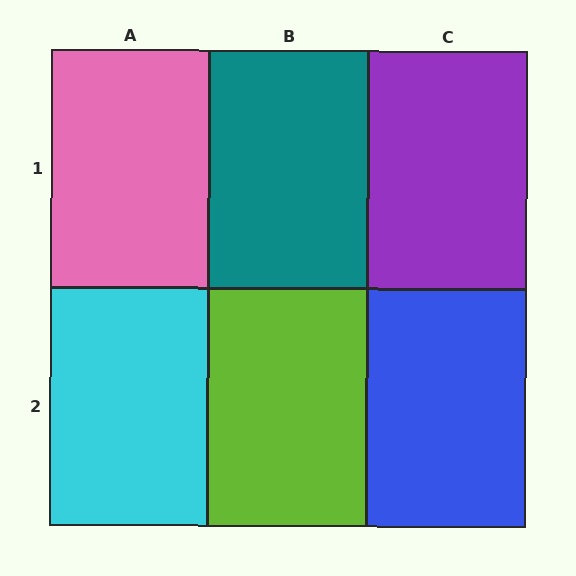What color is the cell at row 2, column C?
Blue.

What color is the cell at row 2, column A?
Cyan.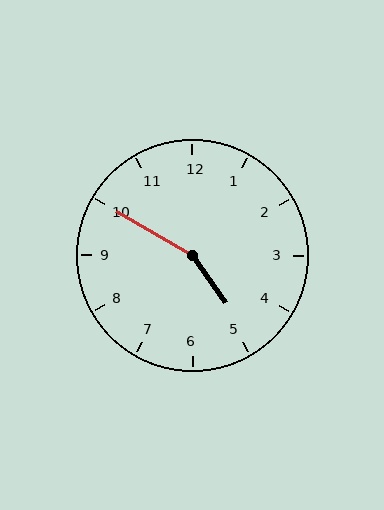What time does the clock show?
4:50.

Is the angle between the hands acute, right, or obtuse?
It is obtuse.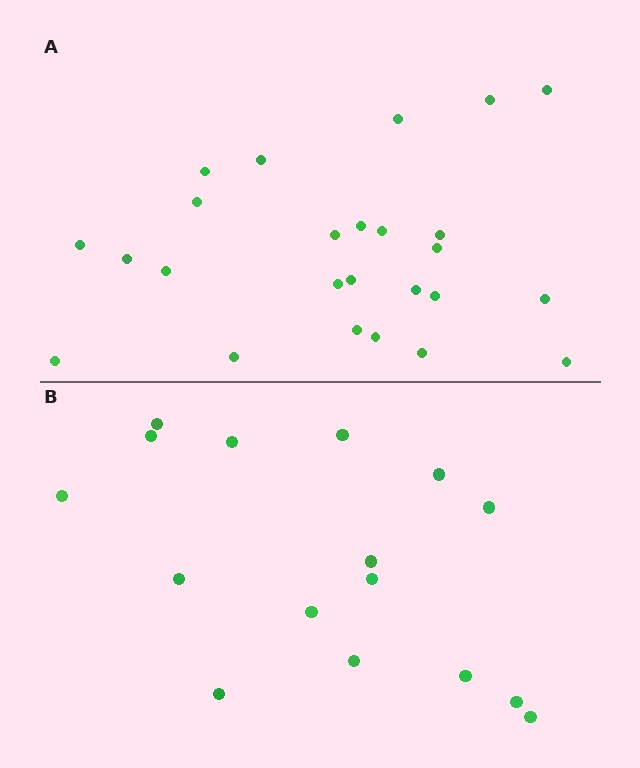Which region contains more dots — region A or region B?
Region A (the top region) has more dots.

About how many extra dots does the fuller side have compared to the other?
Region A has roughly 8 or so more dots than region B.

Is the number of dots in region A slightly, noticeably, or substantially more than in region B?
Region A has substantially more. The ratio is roughly 1.6 to 1.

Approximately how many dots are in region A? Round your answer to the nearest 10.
About 20 dots. (The exact count is 25, which rounds to 20.)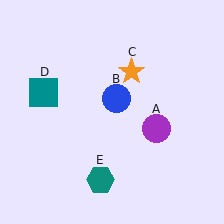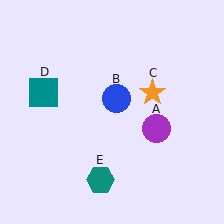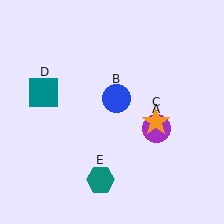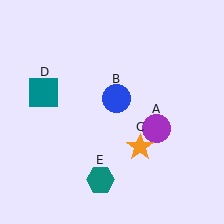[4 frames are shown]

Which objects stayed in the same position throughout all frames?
Purple circle (object A) and blue circle (object B) and teal square (object D) and teal hexagon (object E) remained stationary.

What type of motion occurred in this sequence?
The orange star (object C) rotated clockwise around the center of the scene.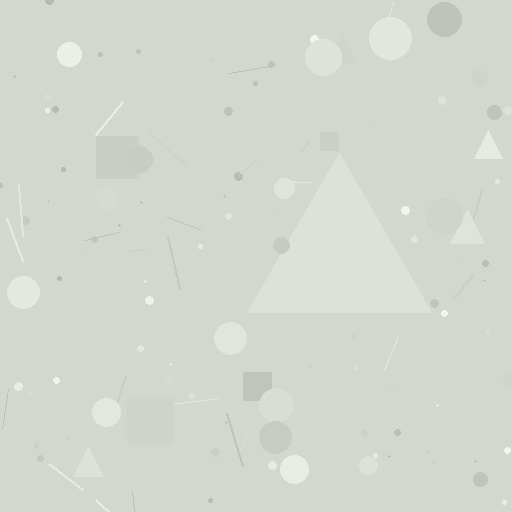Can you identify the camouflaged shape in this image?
The camouflaged shape is a triangle.